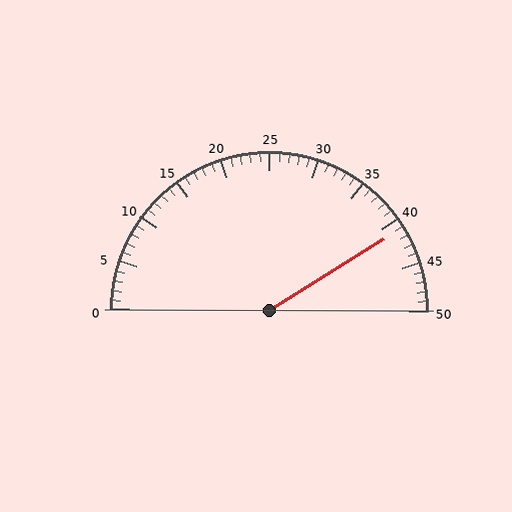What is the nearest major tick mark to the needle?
The nearest major tick mark is 40.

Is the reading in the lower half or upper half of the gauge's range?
The reading is in the upper half of the range (0 to 50).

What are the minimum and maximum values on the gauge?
The gauge ranges from 0 to 50.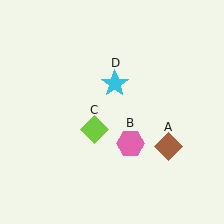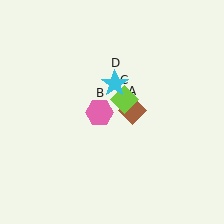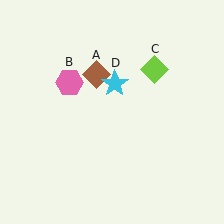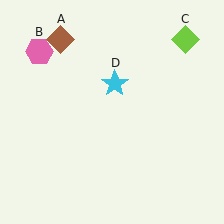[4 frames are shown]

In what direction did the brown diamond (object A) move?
The brown diamond (object A) moved up and to the left.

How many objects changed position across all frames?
3 objects changed position: brown diamond (object A), pink hexagon (object B), lime diamond (object C).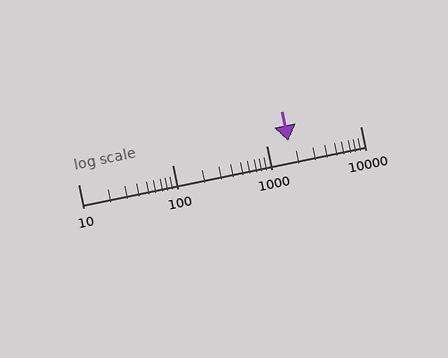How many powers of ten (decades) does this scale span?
The scale spans 3 decades, from 10 to 10000.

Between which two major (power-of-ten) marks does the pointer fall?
The pointer is between 1000 and 10000.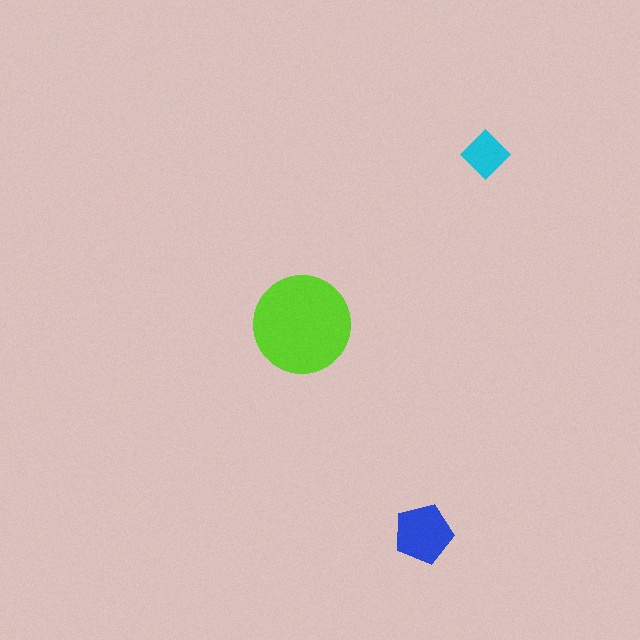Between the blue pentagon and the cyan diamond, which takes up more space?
The blue pentagon.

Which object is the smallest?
The cyan diamond.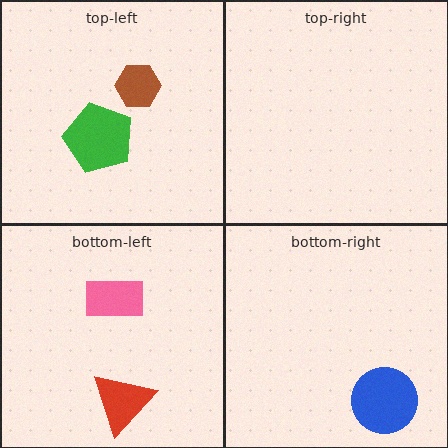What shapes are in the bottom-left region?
The pink rectangle, the red triangle.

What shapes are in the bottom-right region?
The blue circle.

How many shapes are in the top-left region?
2.